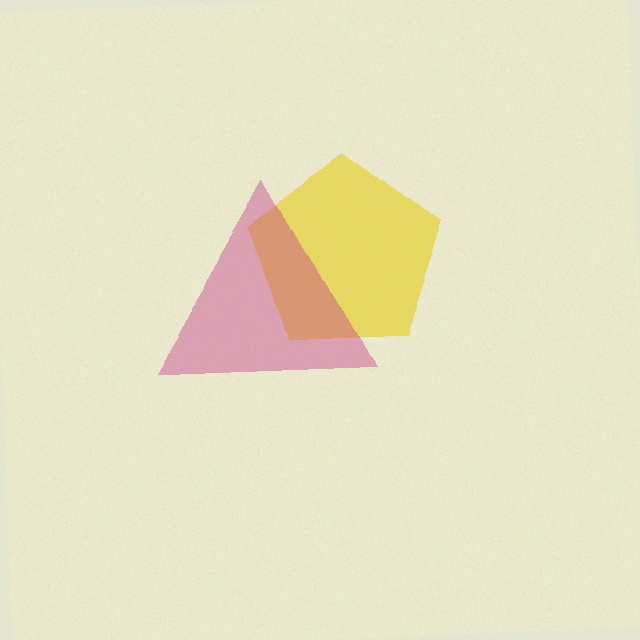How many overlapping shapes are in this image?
There are 2 overlapping shapes in the image.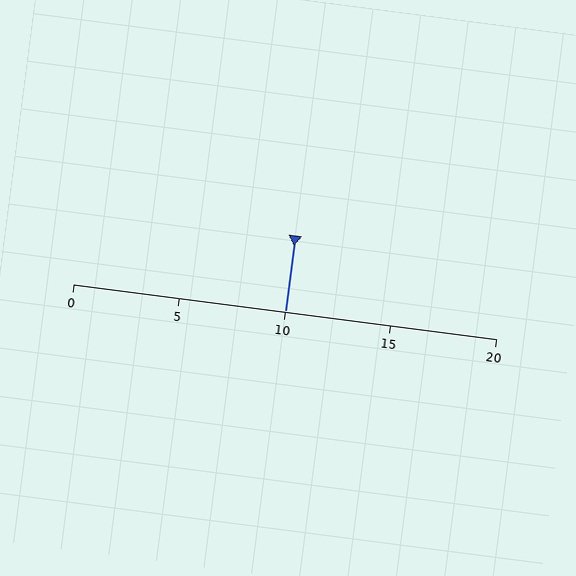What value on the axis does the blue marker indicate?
The marker indicates approximately 10.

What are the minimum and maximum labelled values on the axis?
The axis runs from 0 to 20.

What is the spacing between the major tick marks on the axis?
The major ticks are spaced 5 apart.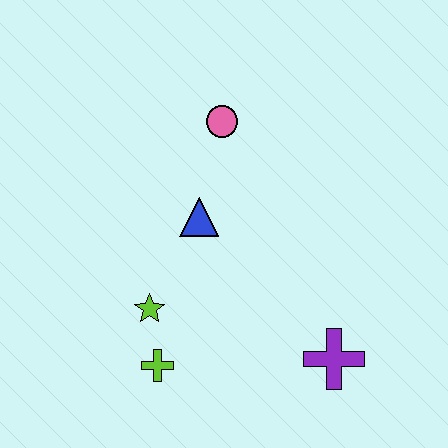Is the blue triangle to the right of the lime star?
Yes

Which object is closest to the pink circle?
The blue triangle is closest to the pink circle.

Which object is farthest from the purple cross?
The pink circle is farthest from the purple cross.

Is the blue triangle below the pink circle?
Yes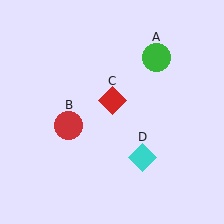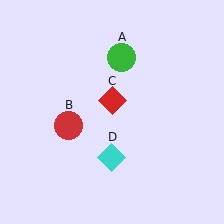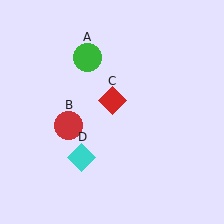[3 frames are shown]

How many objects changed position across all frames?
2 objects changed position: green circle (object A), cyan diamond (object D).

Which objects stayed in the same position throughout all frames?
Red circle (object B) and red diamond (object C) remained stationary.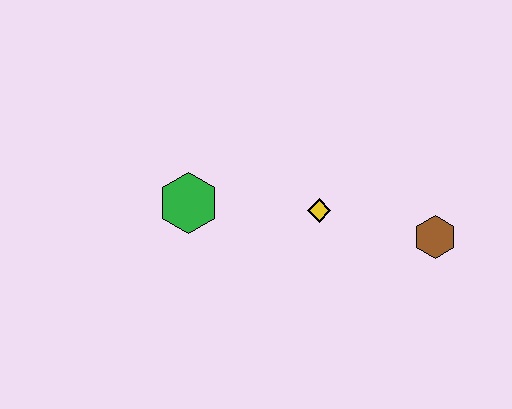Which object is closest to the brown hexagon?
The yellow diamond is closest to the brown hexagon.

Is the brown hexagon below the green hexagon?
Yes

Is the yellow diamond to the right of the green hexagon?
Yes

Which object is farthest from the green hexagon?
The brown hexagon is farthest from the green hexagon.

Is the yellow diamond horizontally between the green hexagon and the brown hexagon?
Yes